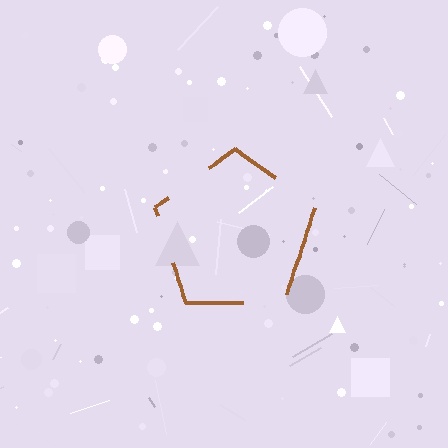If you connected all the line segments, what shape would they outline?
They would outline a pentagon.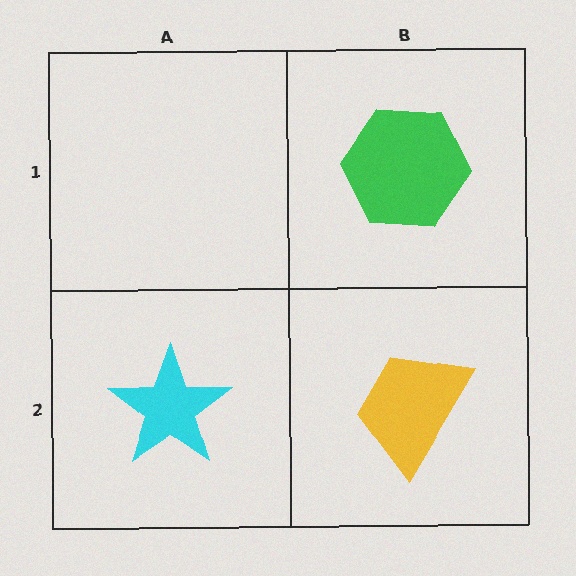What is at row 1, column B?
A green hexagon.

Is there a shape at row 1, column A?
No, that cell is empty.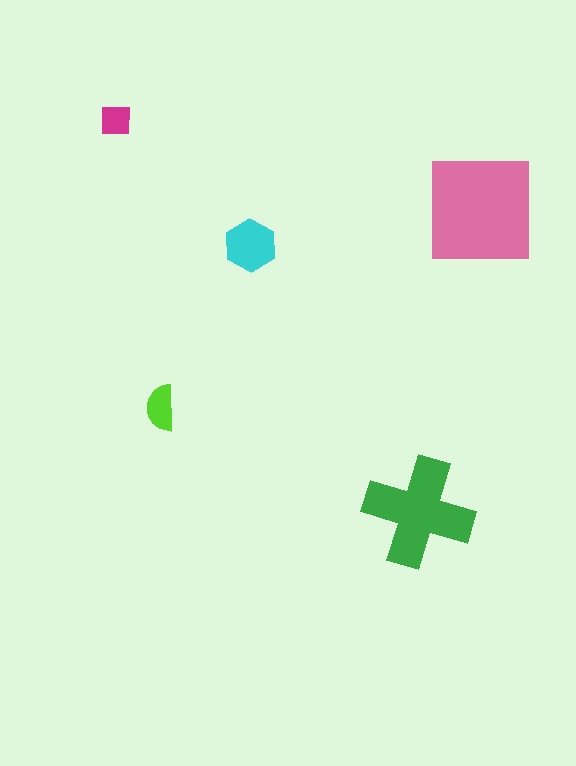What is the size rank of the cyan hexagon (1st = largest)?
3rd.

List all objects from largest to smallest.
The pink square, the green cross, the cyan hexagon, the lime semicircle, the magenta square.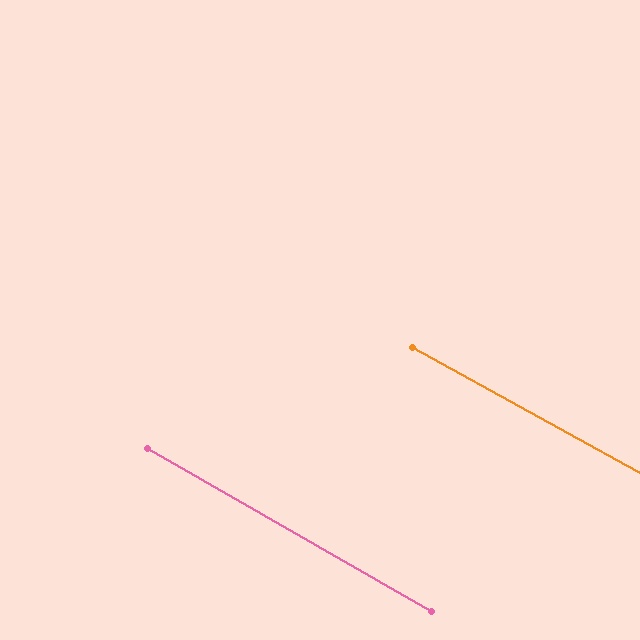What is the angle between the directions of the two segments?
Approximately 1 degree.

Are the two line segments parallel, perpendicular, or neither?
Parallel — their directions differ by only 1.1°.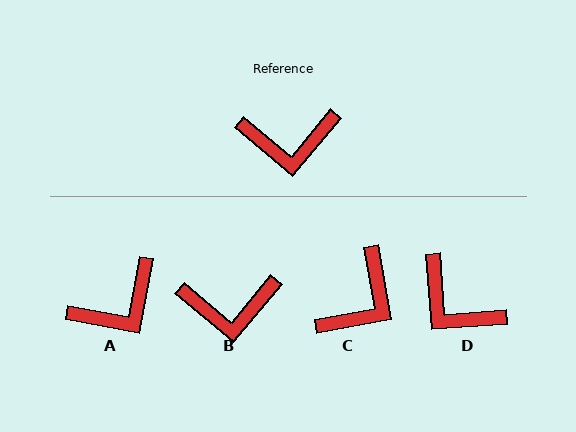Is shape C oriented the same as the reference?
No, it is off by about 50 degrees.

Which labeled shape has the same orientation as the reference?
B.